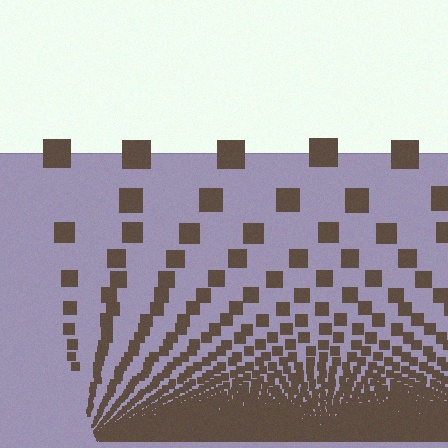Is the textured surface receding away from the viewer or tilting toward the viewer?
The surface appears to tilt toward the viewer. Texture elements get larger and sparser toward the top.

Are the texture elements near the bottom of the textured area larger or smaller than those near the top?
Smaller. The gradient is inverted — elements near the bottom are smaller and denser.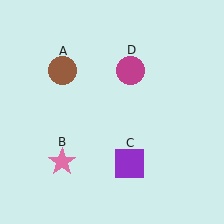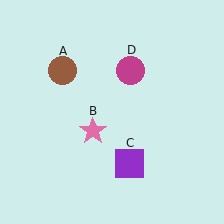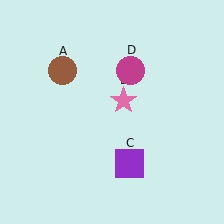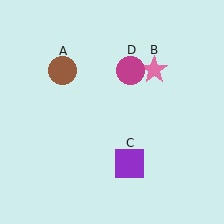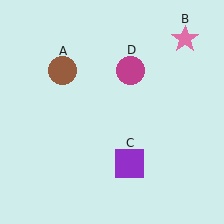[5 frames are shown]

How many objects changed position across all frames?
1 object changed position: pink star (object B).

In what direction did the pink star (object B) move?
The pink star (object B) moved up and to the right.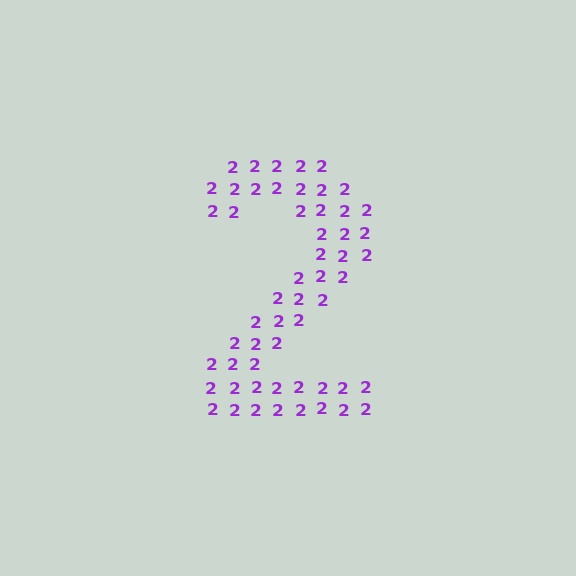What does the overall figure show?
The overall figure shows the digit 2.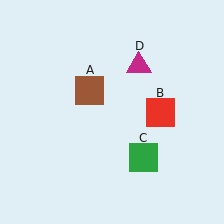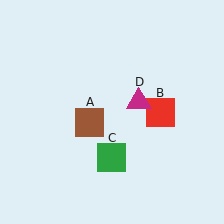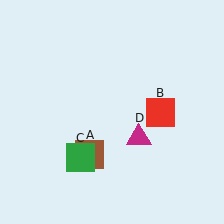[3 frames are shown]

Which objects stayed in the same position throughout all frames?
Red square (object B) remained stationary.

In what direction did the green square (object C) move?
The green square (object C) moved left.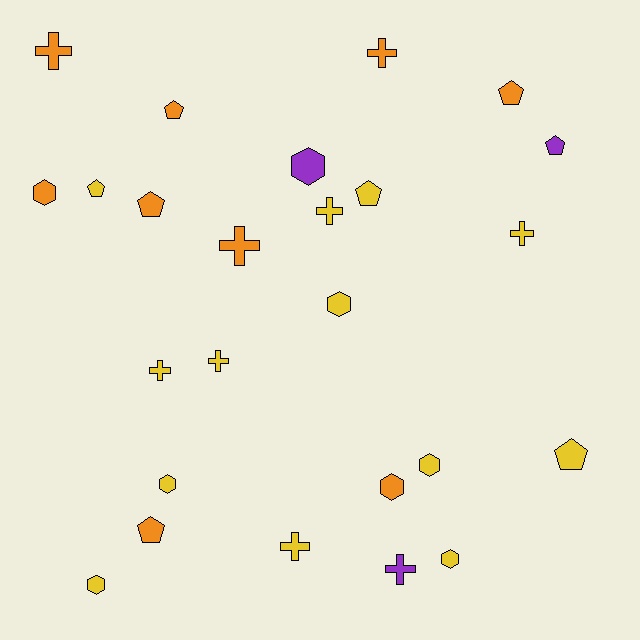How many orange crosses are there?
There are 3 orange crosses.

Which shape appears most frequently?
Cross, with 9 objects.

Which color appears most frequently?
Yellow, with 13 objects.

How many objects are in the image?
There are 25 objects.